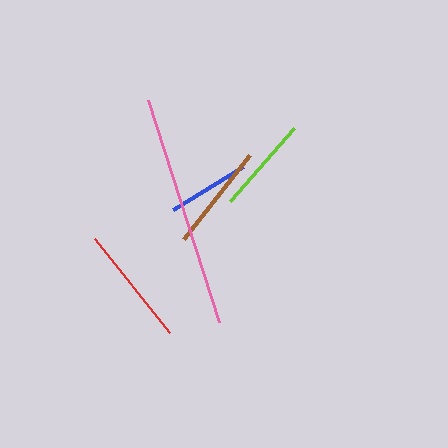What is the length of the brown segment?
The brown segment is approximately 107 pixels long.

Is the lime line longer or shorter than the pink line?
The pink line is longer than the lime line.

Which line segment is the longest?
The pink line is the longest at approximately 233 pixels.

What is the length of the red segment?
The red segment is approximately 121 pixels long.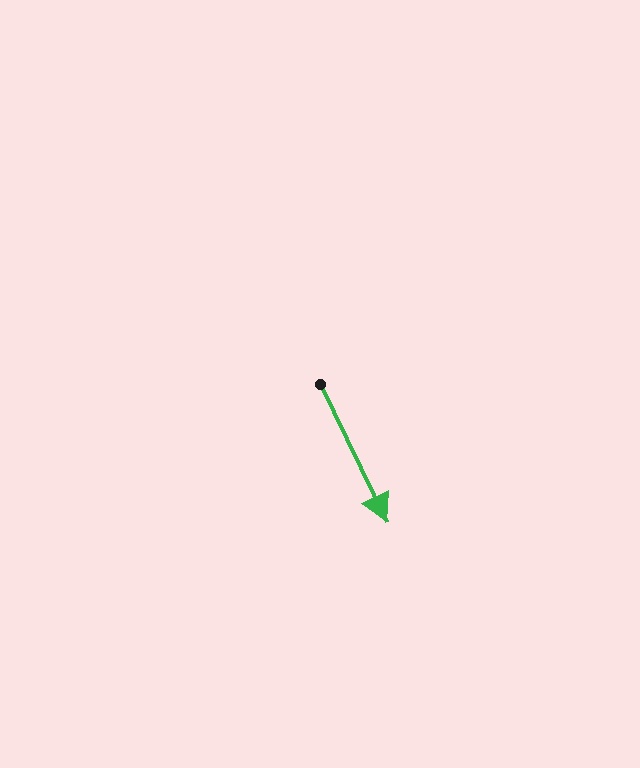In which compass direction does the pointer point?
Southeast.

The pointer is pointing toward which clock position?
Roughly 5 o'clock.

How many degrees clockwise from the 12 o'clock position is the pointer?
Approximately 154 degrees.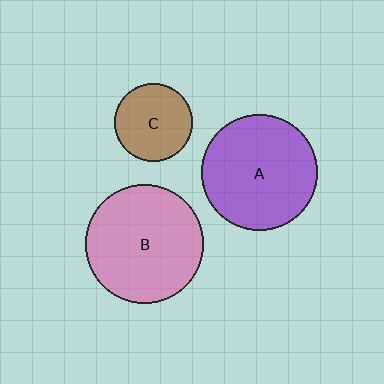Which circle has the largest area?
Circle B (pink).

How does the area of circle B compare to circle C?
Approximately 2.3 times.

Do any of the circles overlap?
No, none of the circles overlap.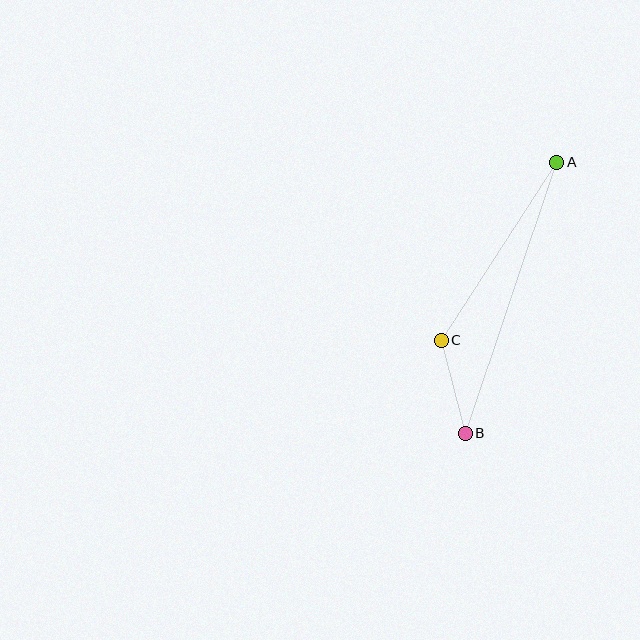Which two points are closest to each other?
Points B and C are closest to each other.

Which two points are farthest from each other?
Points A and B are farthest from each other.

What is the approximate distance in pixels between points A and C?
The distance between A and C is approximately 212 pixels.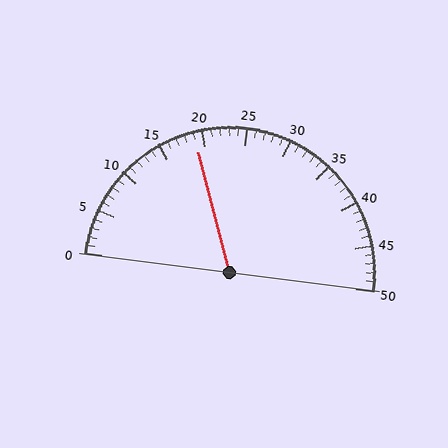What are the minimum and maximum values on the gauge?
The gauge ranges from 0 to 50.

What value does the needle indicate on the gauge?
The needle indicates approximately 19.